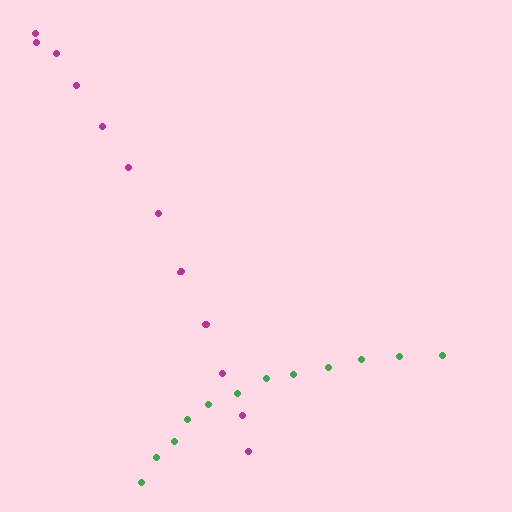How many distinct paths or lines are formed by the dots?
There are 2 distinct paths.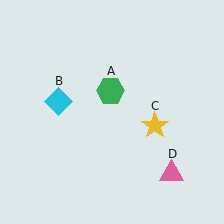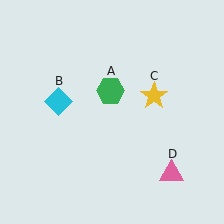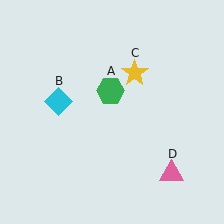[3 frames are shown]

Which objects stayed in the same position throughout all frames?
Green hexagon (object A) and cyan diamond (object B) and pink triangle (object D) remained stationary.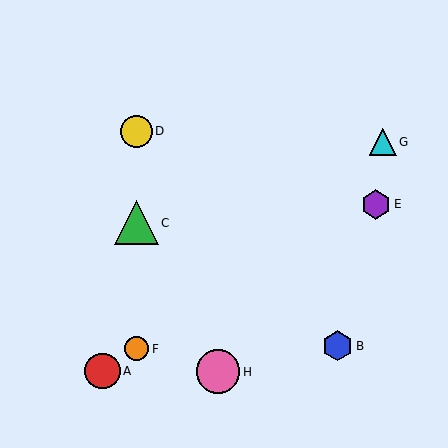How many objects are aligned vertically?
3 objects (C, D, F) are aligned vertically.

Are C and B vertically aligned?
No, C is at x≈136 and B is at x≈338.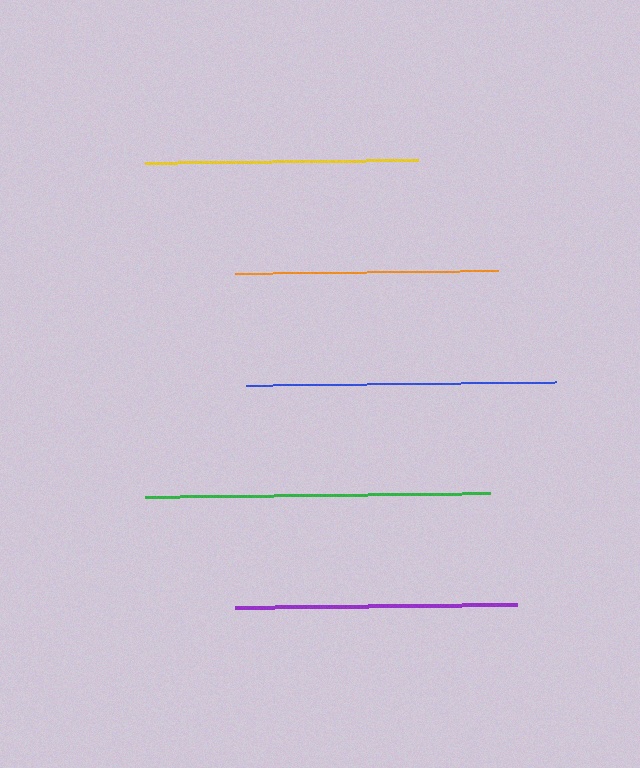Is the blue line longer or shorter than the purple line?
The blue line is longer than the purple line.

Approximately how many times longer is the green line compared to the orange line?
The green line is approximately 1.3 times the length of the orange line.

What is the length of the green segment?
The green segment is approximately 346 pixels long.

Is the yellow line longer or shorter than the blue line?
The blue line is longer than the yellow line.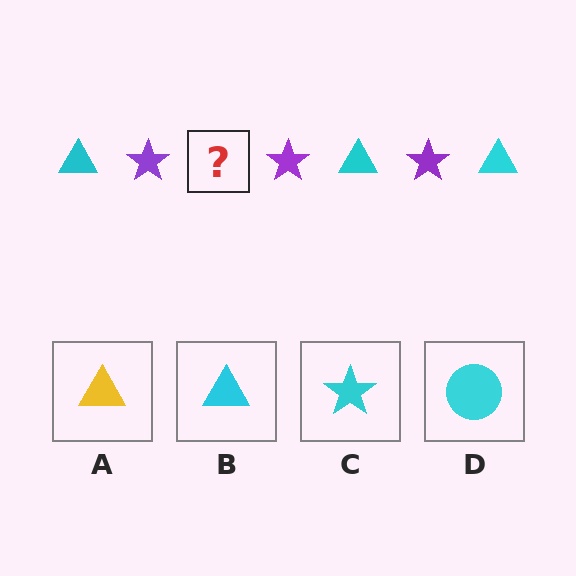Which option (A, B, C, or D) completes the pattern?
B.